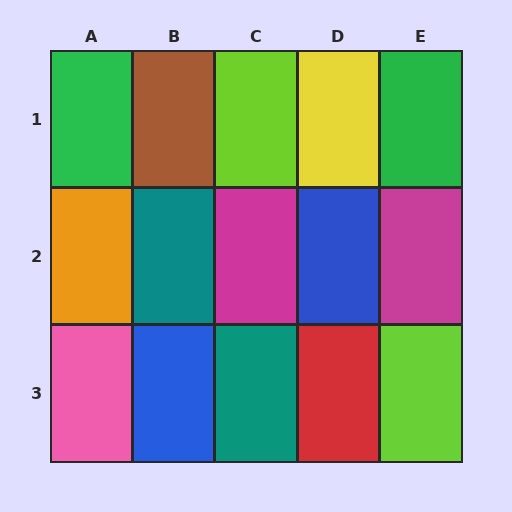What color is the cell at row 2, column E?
Magenta.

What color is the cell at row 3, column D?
Red.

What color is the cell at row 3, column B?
Blue.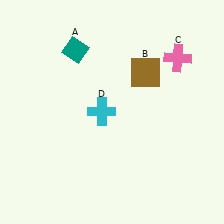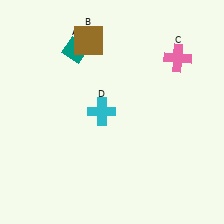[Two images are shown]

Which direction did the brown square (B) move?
The brown square (B) moved left.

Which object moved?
The brown square (B) moved left.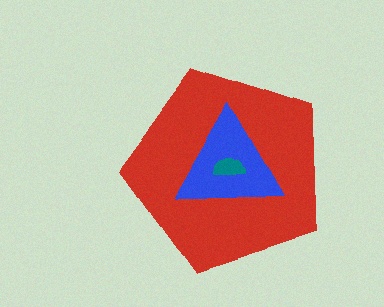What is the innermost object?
The teal semicircle.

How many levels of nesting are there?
3.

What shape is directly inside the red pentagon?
The blue triangle.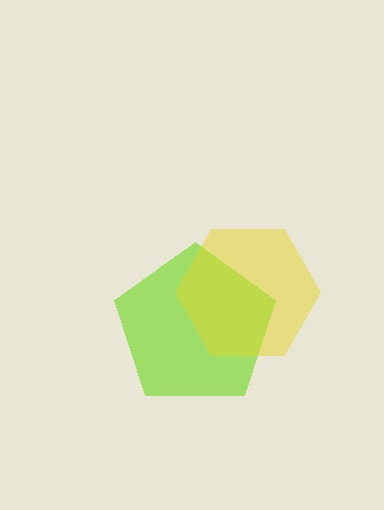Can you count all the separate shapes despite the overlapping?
Yes, there are 2 separate shapes.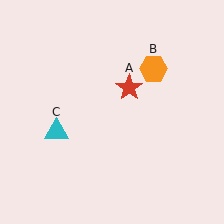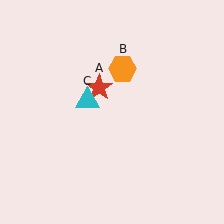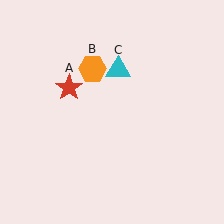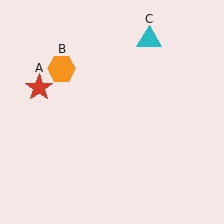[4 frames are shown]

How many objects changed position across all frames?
3 objects changed position: red star (object A), orange hexagon (object B), cyan triangle (object C).